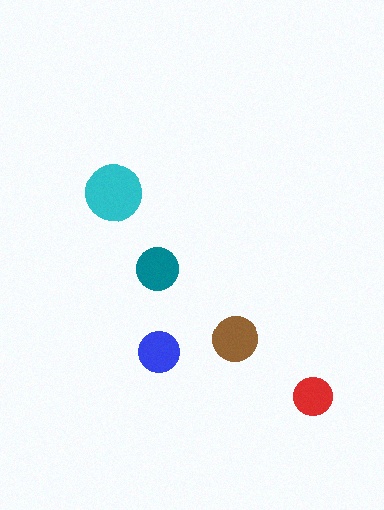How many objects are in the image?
There are 5 objects in the image.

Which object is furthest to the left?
The cyan circle is leftmost.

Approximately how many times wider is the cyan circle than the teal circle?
About 1.5 times wider.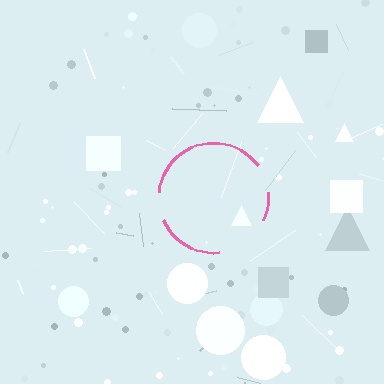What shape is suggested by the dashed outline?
The dashed outline suggests a circle.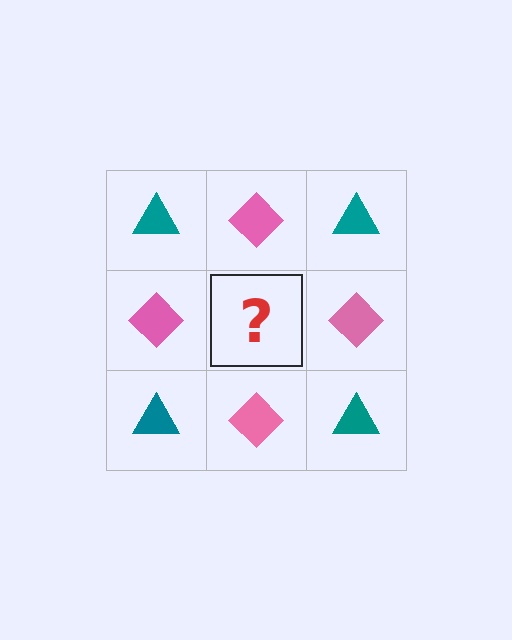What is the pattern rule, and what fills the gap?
The rule is that it alternates teal triangle and pink diamond in a checkerboard pattern. The gap should be filled with a teal triangle.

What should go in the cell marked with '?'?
The missing cell should contain a teal triangle.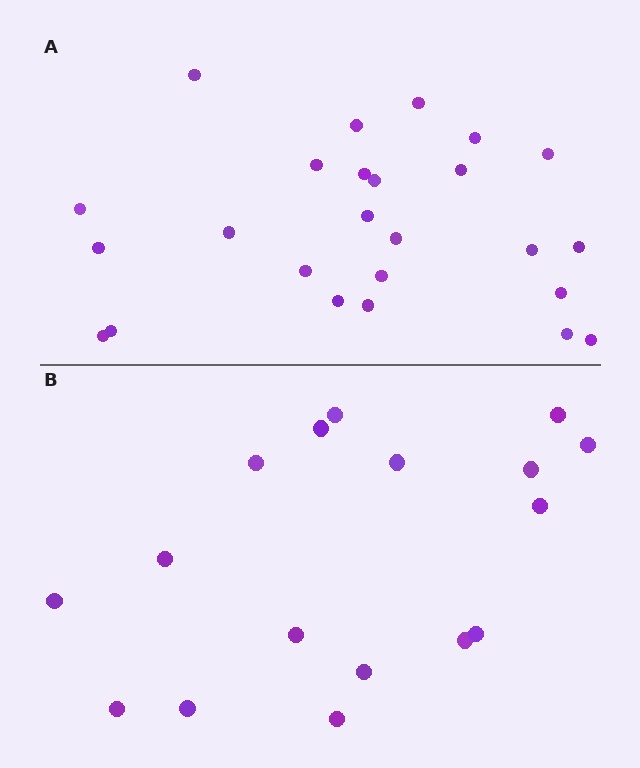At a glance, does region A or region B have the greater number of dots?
Region A (the top region) has more dots.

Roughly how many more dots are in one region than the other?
Region A has roughly 8 or so more dots than region B.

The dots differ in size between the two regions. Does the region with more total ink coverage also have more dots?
No. Region B has more total ink coverage because its dots are larger, but region A actually contains more individual dots. Total area can be misleading — the number of items is what matters here.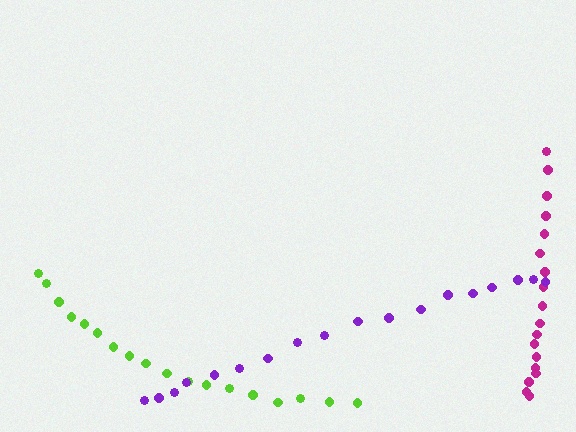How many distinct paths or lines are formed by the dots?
There are 3 distinct paths.